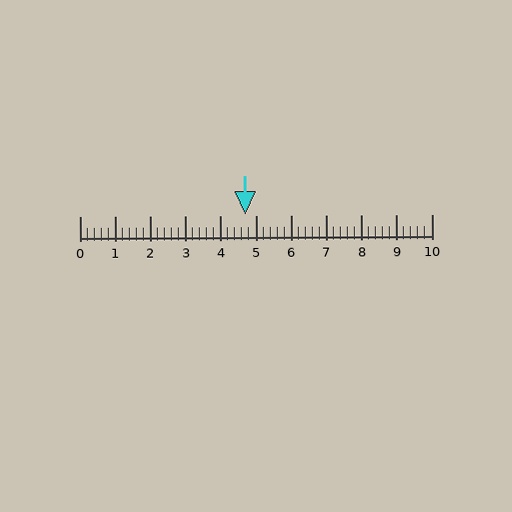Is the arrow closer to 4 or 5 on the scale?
The arrow is closer to 5.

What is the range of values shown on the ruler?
The ruler shows values from 0 to 10.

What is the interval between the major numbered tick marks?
The major tick marks are spaced 1 units apart.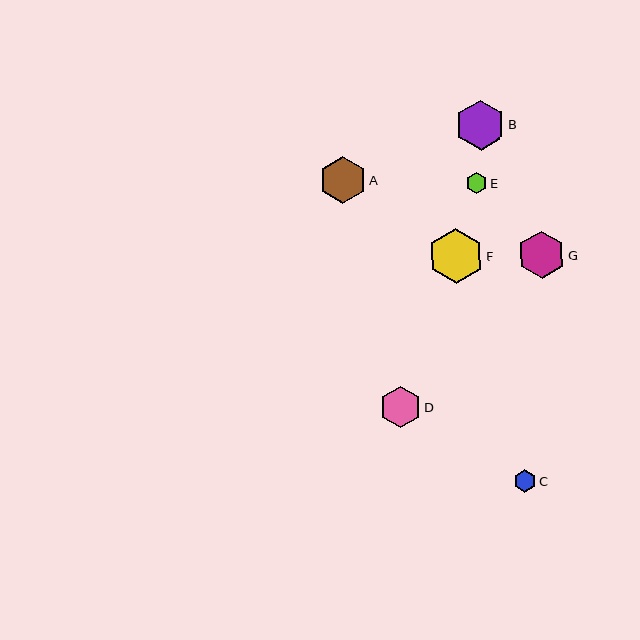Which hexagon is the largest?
Hexagon F is the largest with a size of approximately 56 pixels.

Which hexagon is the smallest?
Hexagon E is the smallest with a size of approximately 21 pixels.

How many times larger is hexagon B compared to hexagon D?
Hexagon B is approximately 1.2 times the size of hexagon D.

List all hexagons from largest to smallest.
From largest to smallest: F, B, G, A, D, C, E.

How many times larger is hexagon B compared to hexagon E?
Hexagon B is approximately 2.3 times the size of hexagon E.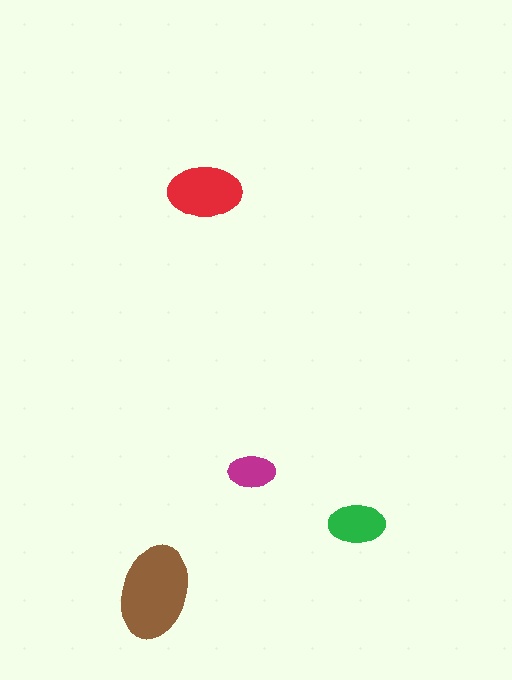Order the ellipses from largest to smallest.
the brown one, the red one, the green one, the magenta one.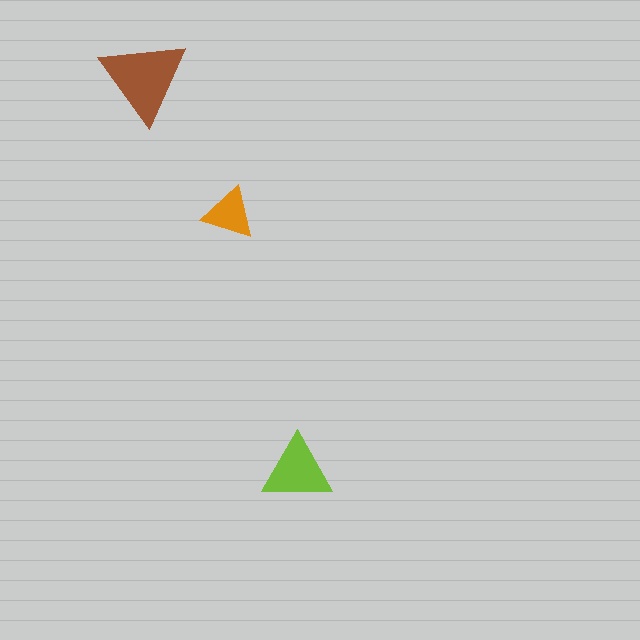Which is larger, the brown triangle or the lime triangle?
The brown one.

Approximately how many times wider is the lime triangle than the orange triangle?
About 1.5 times wider.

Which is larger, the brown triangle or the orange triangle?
The brown one.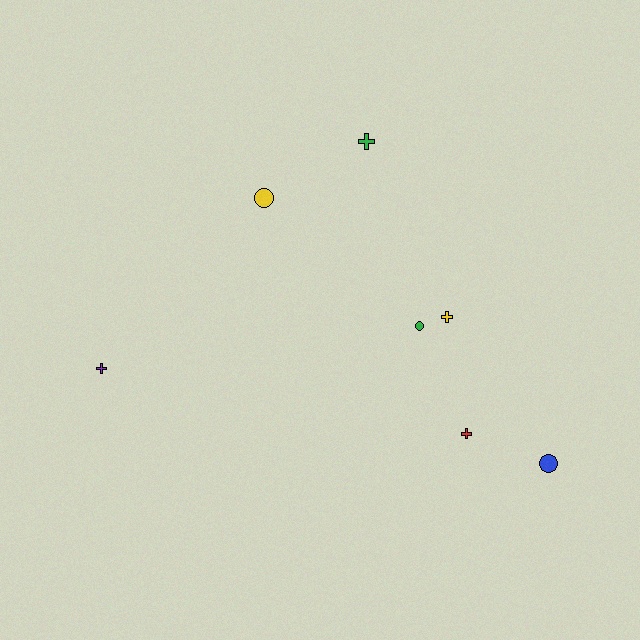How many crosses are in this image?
There are 4 crosses.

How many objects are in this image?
There are 7 objects.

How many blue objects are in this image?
There is 1 blue object.